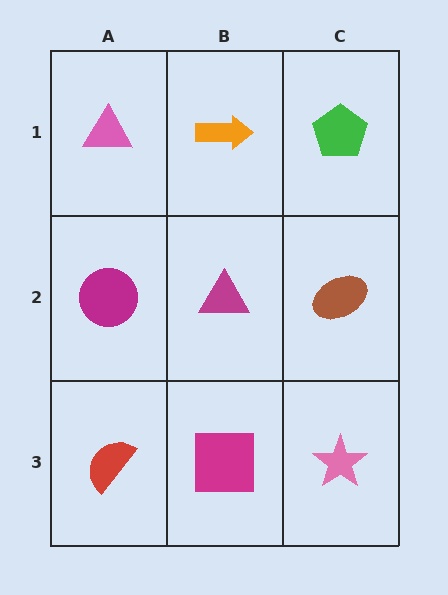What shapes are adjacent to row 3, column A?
A magenta circle (row 2, column A), a magenta square (row 3, column B).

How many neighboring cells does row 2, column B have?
4.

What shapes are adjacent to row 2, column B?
An orange arrow (row 1, column B), a magenta square (row 3, column B), a magenta circle (row 2, column A), a brown ellipse (row 2, column C).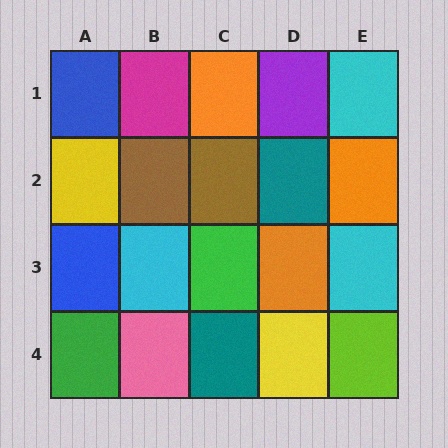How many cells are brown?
2 cells are brown.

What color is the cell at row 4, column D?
Yellow.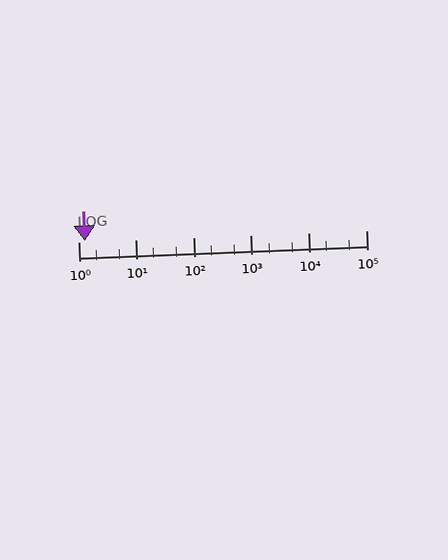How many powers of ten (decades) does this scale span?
The scale spans 5 decades, from 1 to 100000.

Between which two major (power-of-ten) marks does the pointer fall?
The pointer is between 1 and 10.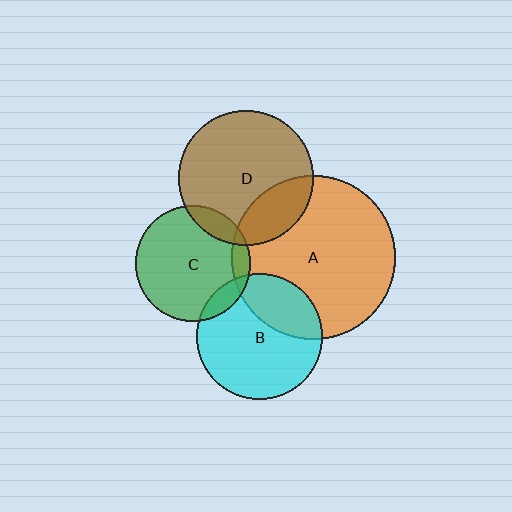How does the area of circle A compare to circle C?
Approximately 2.0 times.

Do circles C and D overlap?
Yes.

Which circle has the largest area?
Circle A (orange).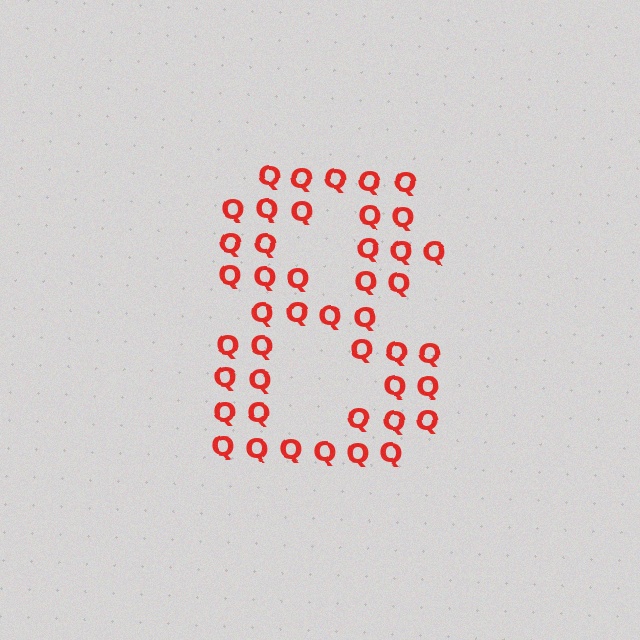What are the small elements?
The small elements are letter Q's.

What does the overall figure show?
The overall figure shows the digit 8.